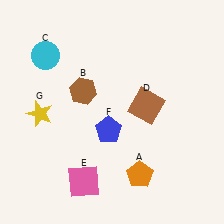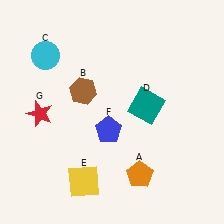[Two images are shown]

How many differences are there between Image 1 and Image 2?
There are 3 differences between the two images.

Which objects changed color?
D changed from brown to teal. E changed from pink to yellow. G changed from yellow to red.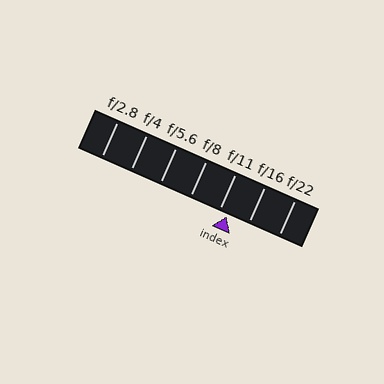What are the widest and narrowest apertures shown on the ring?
The widest aperture shown is f/2.8 and the narrowest is f/22.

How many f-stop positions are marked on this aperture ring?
There are 7 f-stop positions marked.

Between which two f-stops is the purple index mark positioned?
The index mark is between f/11 and f/16.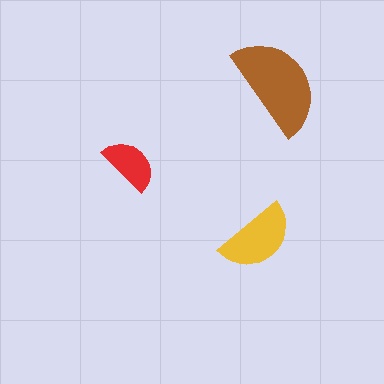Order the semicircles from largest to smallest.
the brown one, the yellow one, the red one.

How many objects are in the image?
There are 3 objects in the image.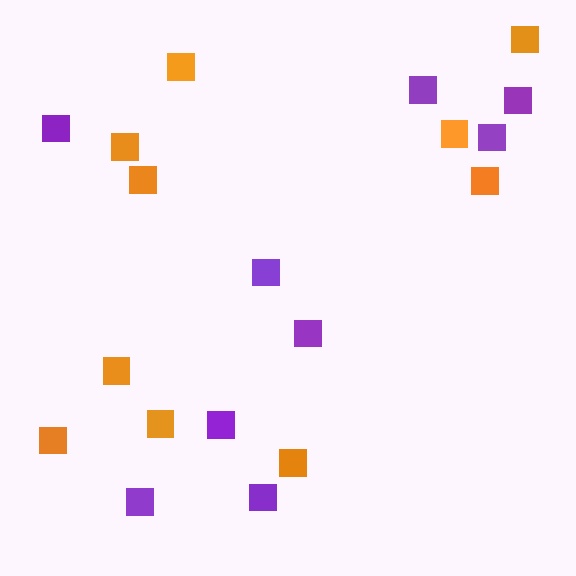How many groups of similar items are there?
There are 2 groups: one group of orange squares (10) and one group of purple squares (9).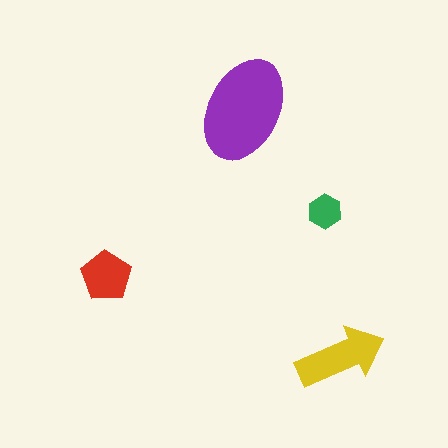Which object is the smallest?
The green hexagon.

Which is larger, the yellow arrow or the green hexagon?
The yellow arrow.